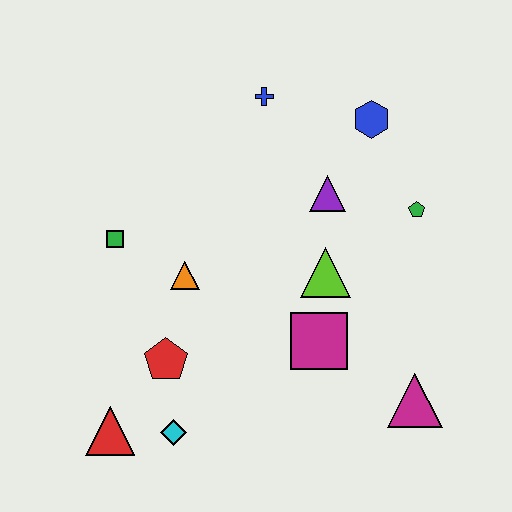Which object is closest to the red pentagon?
The cyan diamond is closest to the red pentagon.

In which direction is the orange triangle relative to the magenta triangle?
The orange triangle is to the left of the magenta triangle.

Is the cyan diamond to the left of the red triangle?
No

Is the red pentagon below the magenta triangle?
No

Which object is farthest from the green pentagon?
The red triangle is farthest from the green pentagon.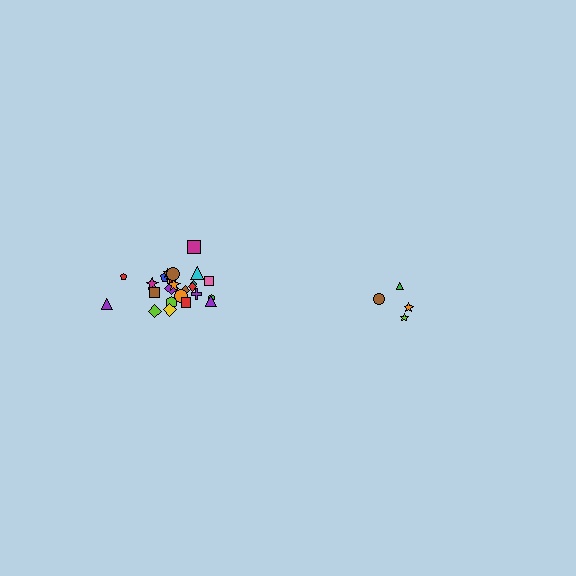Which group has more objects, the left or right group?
The left group.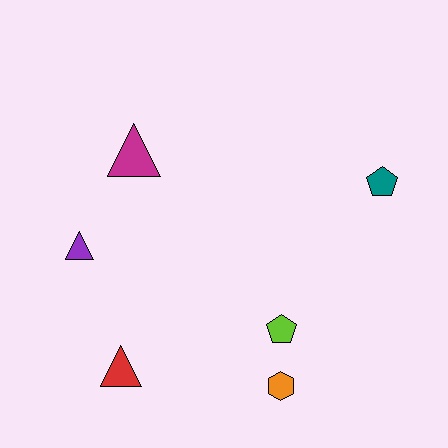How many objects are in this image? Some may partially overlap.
There are 6 objects.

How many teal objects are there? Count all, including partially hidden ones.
There is 1 teal object.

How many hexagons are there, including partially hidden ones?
There is 1 hexagon.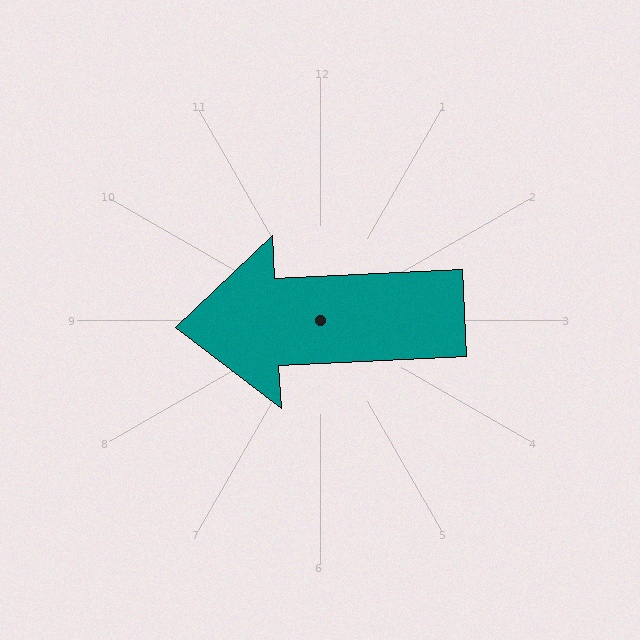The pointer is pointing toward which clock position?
Roughly 9 o'clock.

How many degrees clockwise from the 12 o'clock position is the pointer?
Approximately 267 degrees.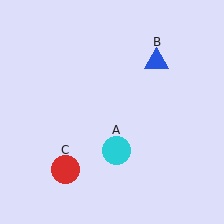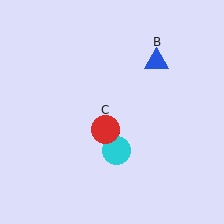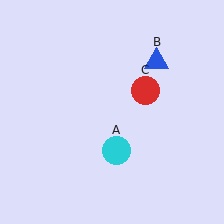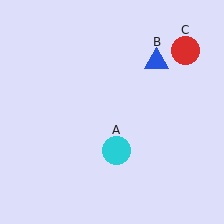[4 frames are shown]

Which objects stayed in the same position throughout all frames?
Cyan circle (object A) and blue triangle (object B) remained stationary.